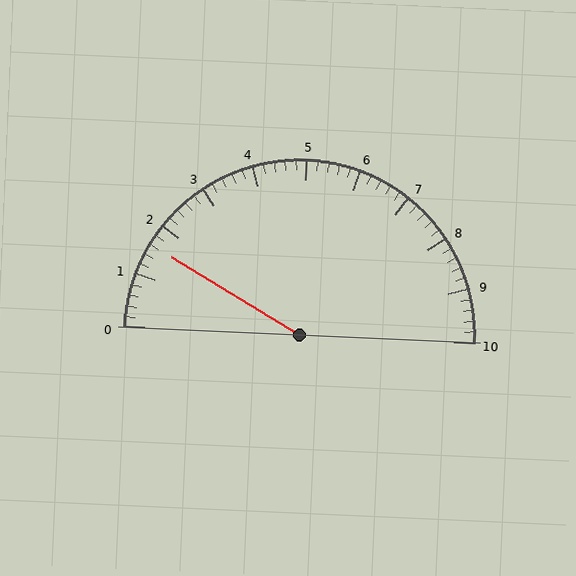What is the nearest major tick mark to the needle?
The nearest major tick mark is 2.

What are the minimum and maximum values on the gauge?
The gauge ranges from 0 to 10.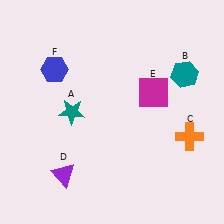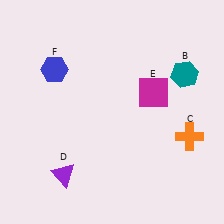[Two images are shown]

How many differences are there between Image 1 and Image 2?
There is 1 difference between the two images.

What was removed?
The teal star (A) was removed in Image 2.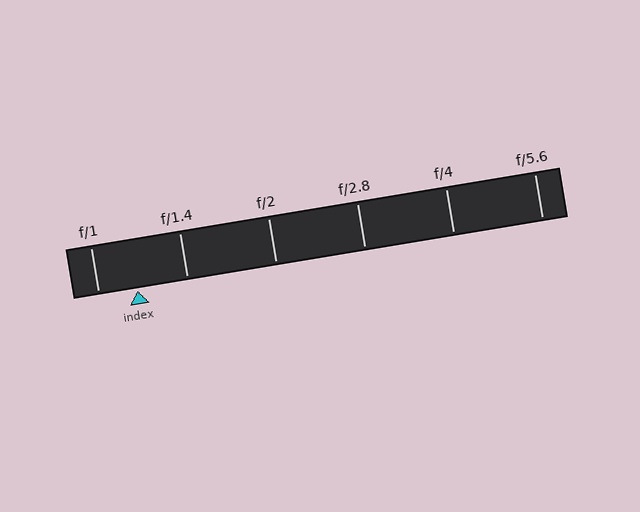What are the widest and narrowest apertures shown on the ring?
The widest aperture shown is f/1 and the narrowest is f/5.6.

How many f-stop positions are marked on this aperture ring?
There are 6 f-stop positions marked.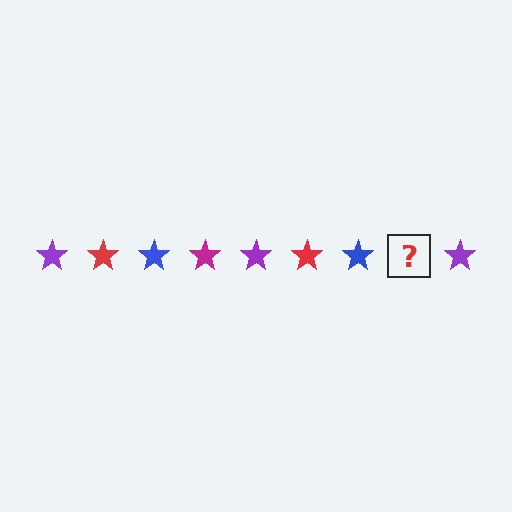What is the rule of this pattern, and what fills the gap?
The rule is that the pattern cycles through purple, red, blue, magenta stars. The gap should be filled with a magenta star.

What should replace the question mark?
The question mark should be replaced with a magenta star.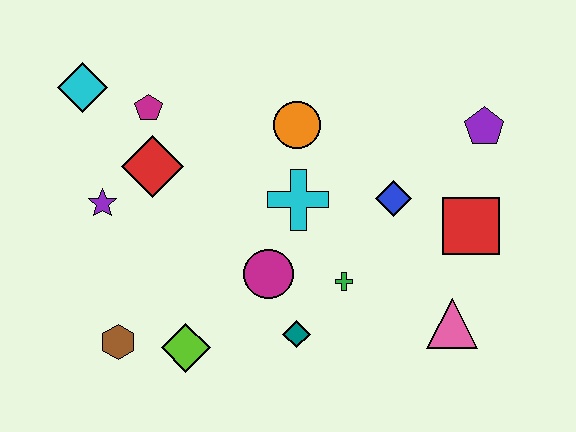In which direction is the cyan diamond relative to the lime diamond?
The cyan diamond is above the lime diamond.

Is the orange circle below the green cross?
No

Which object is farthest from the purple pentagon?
The brown hexagon is farthest from the purple pentagon.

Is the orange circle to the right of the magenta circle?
Yes